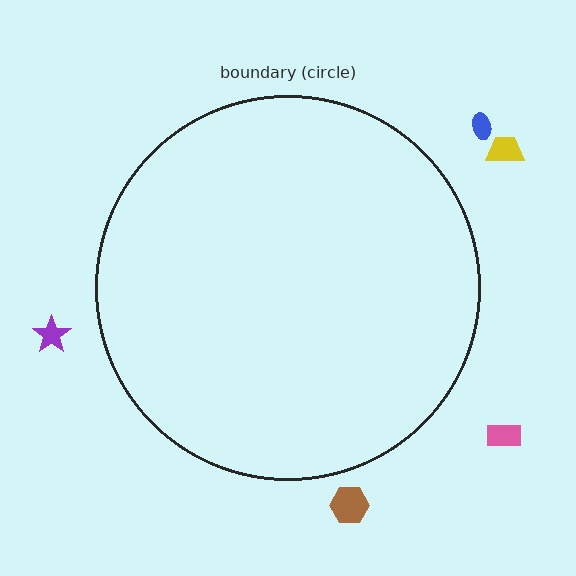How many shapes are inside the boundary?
0 inside, 5 outside.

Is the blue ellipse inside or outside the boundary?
Outside.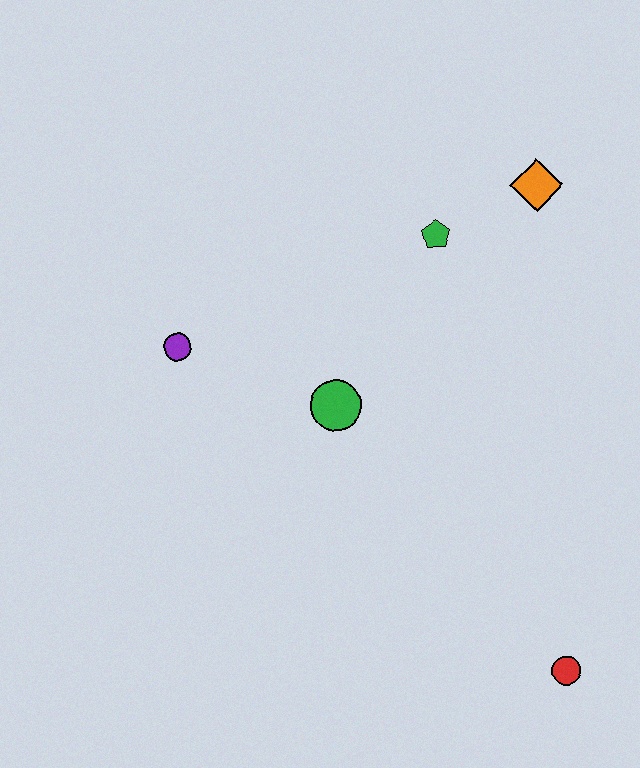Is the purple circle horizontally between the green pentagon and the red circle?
No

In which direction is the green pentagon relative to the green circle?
The green pentagon is above the green circle.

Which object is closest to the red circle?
The green circle is closest to the red circle.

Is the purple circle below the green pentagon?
Yes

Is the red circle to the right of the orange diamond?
Yes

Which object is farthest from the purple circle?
The red circle is farthest from the purple circle.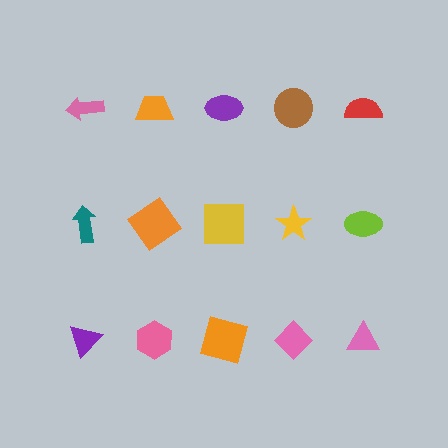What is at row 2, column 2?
An orange diamond.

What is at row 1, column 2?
An orange trapezoid.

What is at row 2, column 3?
A yellow square.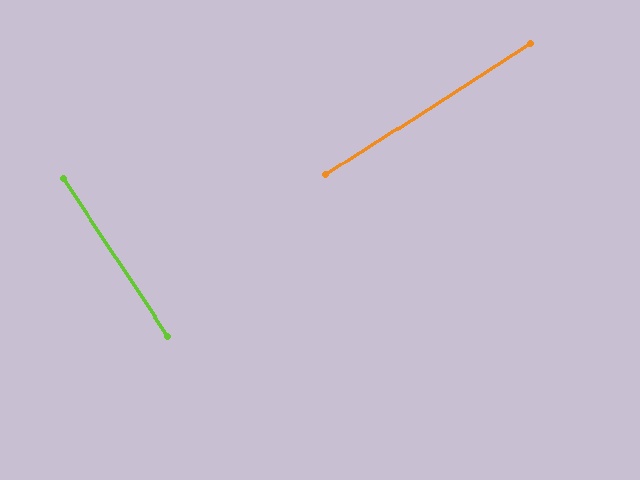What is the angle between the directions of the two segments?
Approximately 89 degrees.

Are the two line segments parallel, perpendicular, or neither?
Perpendicular — they meet at approximately 89°.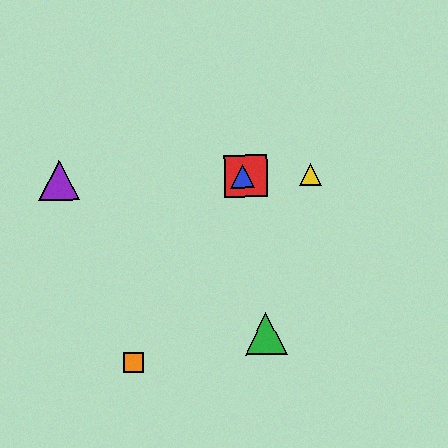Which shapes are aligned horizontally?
The red square, the blue triangle, the yellow triangle, the purple triangle are aligned horizontally.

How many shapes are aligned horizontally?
4 shapes (the red square, the blue triangle, the yellow triangle, the purple triangle) are aligned horizontally.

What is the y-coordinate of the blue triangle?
The blue triangle is at y≈176.